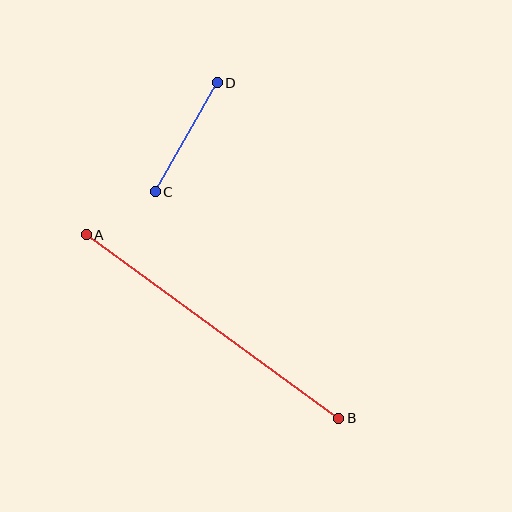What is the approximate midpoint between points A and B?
The midpoint is at approximately (212, 327) pixels.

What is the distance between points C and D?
The distance is approximately 126 pixels.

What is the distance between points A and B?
The distance is approximately 312 pixels.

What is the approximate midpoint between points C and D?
The midpoint is at approximately (186, 137) pixels.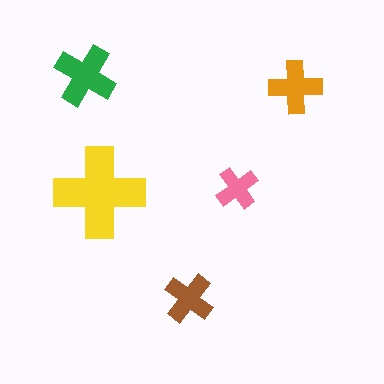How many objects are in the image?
There are 5 objects in the image.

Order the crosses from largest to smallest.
the yellow one, the green one, the orange one, the brown one, the pink one.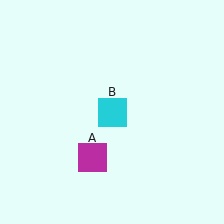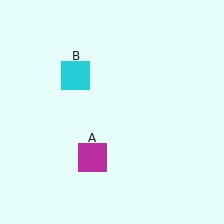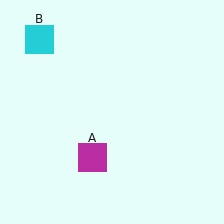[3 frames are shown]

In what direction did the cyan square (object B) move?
The cyan square (object B) moved up and to the left.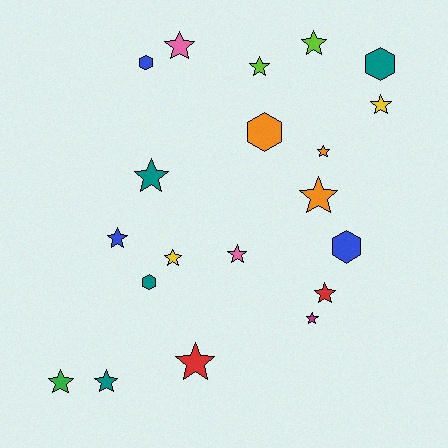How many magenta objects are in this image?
There is 1 magenta object.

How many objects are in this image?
There are 20 objects.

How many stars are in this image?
There are 15 stars.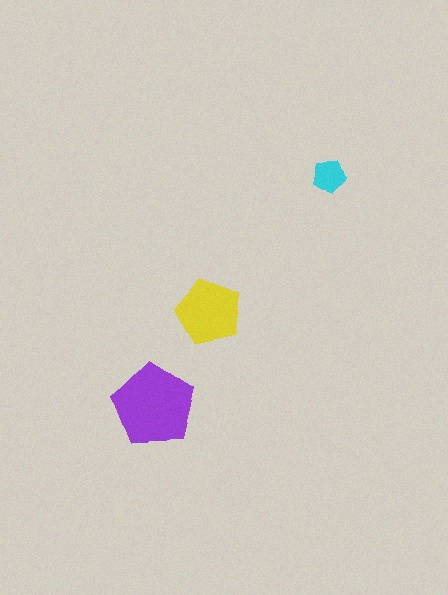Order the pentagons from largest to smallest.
the purple one, the yellow one, the cyan one.